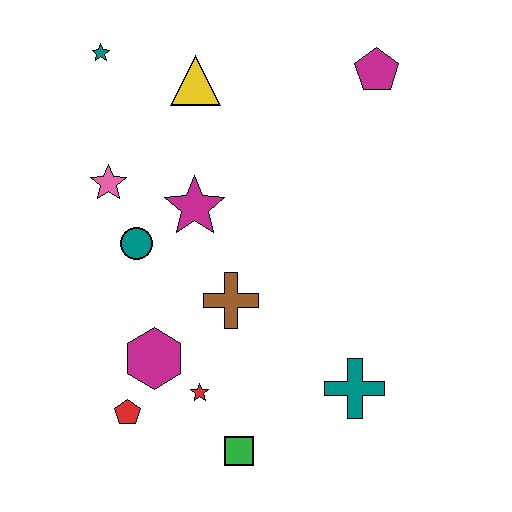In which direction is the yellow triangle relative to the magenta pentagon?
The yellow triangle is to the left of the magenta pentagon.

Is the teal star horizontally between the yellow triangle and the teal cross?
No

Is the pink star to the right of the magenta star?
No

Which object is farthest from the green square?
The teal star is farthest from the green square.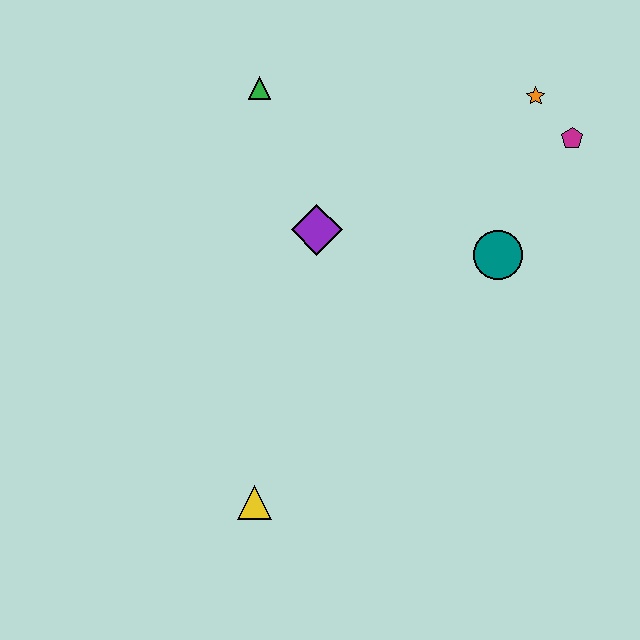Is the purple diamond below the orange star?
Yes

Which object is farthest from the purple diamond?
The yellow triangle is farthest from the purple diamond.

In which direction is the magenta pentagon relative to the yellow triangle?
The magenta pentagon is above the yellow triangle.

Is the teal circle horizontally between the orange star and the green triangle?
Yes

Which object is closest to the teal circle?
The magenta pentagon is closest to the teal circle.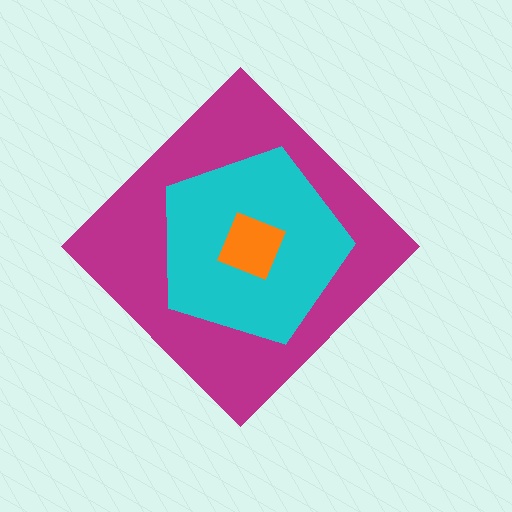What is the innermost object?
The orange square.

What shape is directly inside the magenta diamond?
The cyan pentagon.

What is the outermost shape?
The magenta diamond.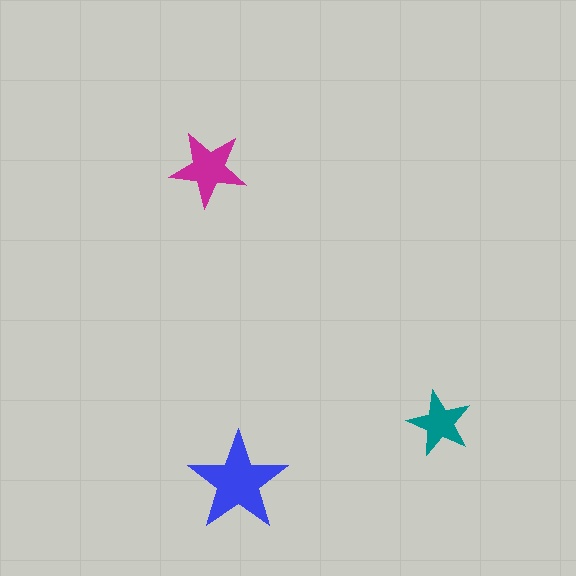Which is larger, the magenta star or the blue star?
The blue one.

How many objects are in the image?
There are 3 objects in the image.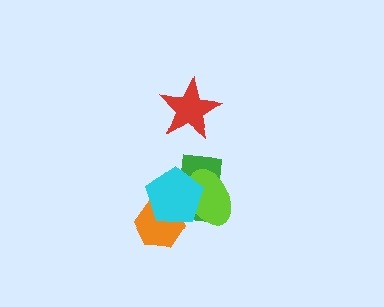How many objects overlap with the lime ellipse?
2 objects overlap with the lime ellipse.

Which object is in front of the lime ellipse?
The cyan pentagon is in front of the lime ellipse.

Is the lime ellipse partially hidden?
Yes, it is partially covered by another shape.